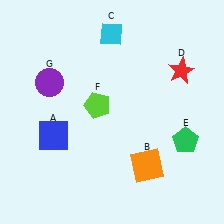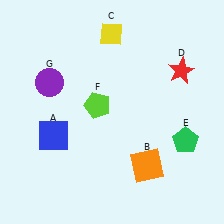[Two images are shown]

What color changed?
The diamond (C) changed from cyan in Image 1 to yellow in Image 2.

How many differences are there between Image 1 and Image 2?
There is 1 difference between the two images.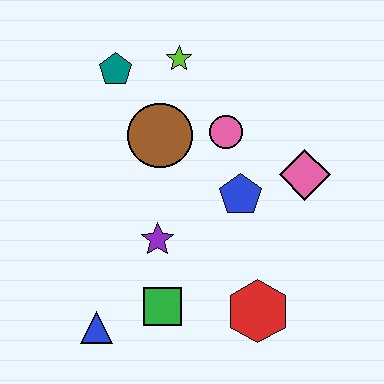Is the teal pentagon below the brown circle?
No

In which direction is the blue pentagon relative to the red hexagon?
The blue pentagon is above the red hexagon.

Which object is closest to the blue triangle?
The green square is closest to the blue triangle.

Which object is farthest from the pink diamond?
The blue triangle is farthest from the pink diamond.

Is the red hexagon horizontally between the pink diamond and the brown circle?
Yes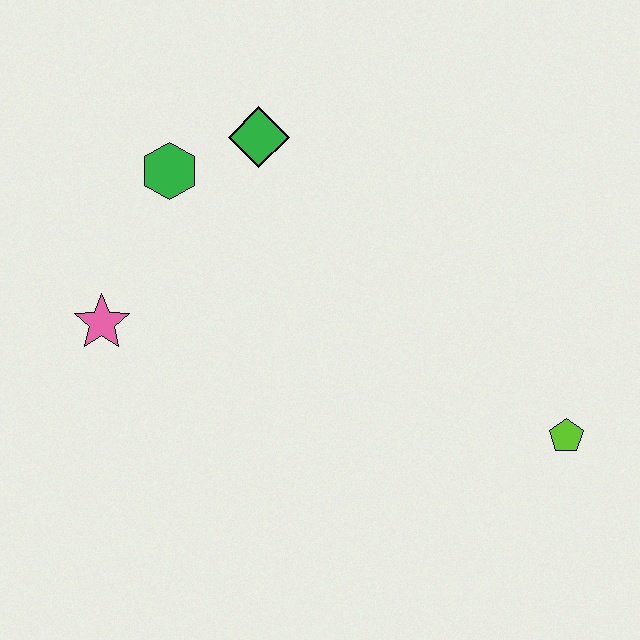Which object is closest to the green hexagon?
The green diamond is closest to the green hexagon.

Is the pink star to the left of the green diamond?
Yes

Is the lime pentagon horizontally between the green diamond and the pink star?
No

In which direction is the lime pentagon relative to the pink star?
The lime pentagon is to the right of the pink star.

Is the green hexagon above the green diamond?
No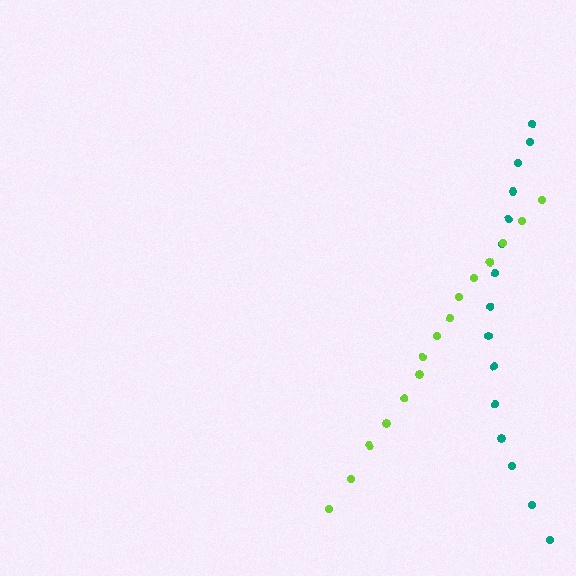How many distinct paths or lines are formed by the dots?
There are 2 distinct paths.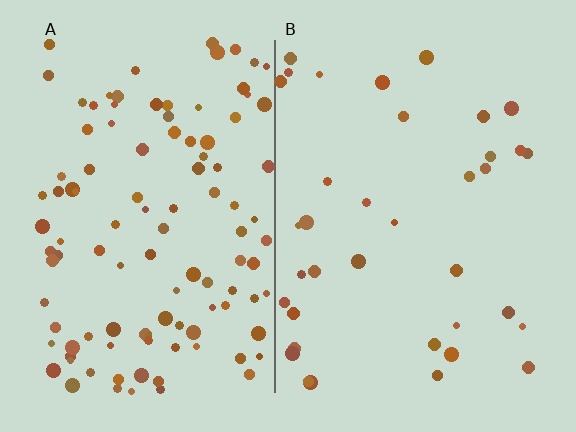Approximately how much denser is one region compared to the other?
Approximately 2.9× — region A over region B.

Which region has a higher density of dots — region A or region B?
A (the left).